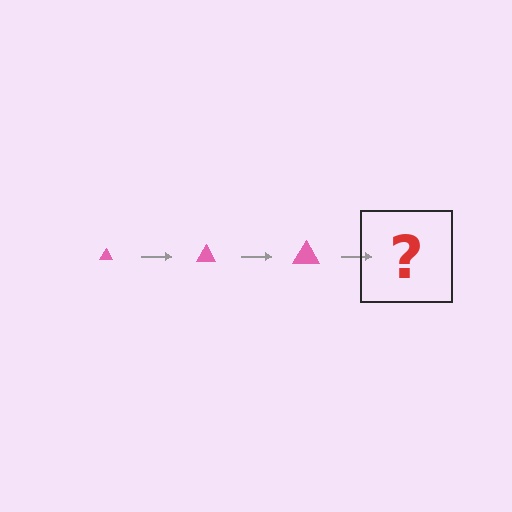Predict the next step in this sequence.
The next step is a pink triangle, larger than the previous one.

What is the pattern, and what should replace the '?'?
The pattern is that the triangle gets progressively larger each step. The '?' should be a pink triangle, larger than the previous one.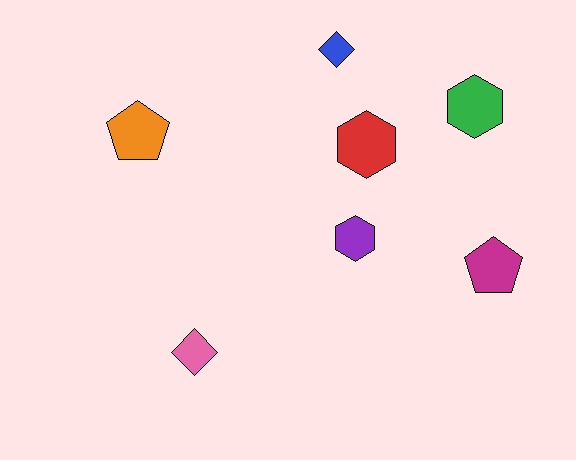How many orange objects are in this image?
There is 1 orange object.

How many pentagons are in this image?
There are 2 pentagons.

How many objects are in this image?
There are 7 objects.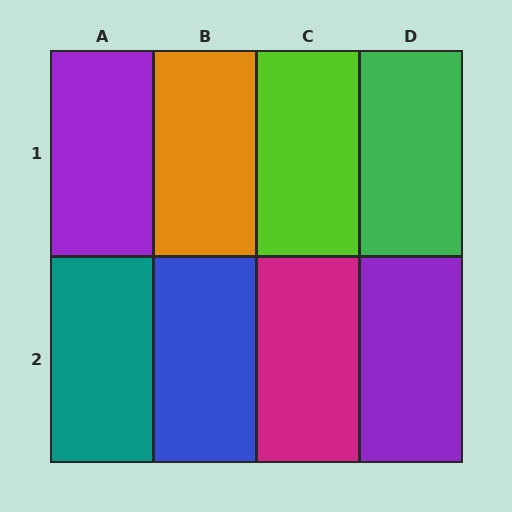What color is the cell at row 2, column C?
Magenta.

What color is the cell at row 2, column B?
Blue.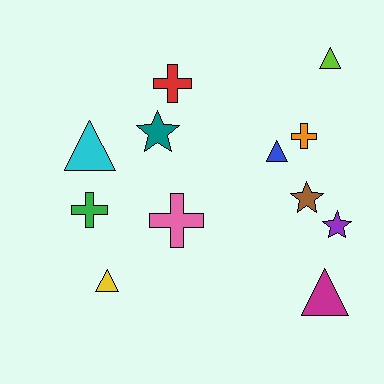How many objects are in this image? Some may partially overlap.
There are 12 objects.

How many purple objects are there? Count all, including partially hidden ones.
There is 1 purple object.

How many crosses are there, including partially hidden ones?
There are 4 crosses.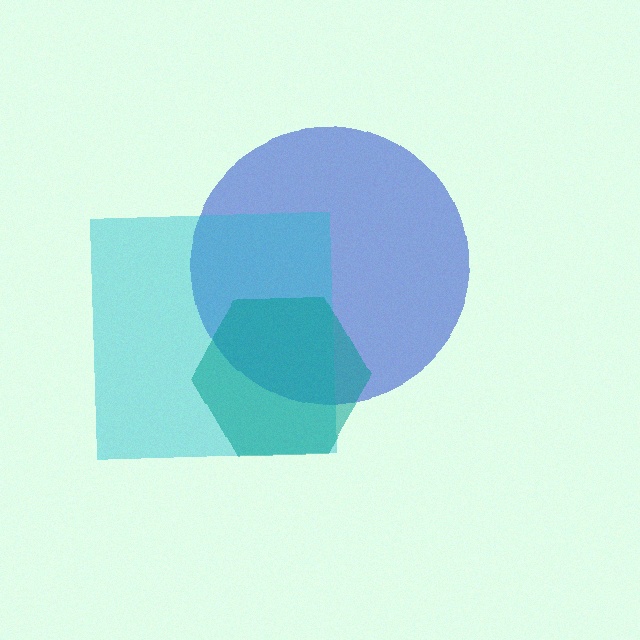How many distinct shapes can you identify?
There are 3 distinct shapes: a blue circle, a cyan square, a teal hexagon.